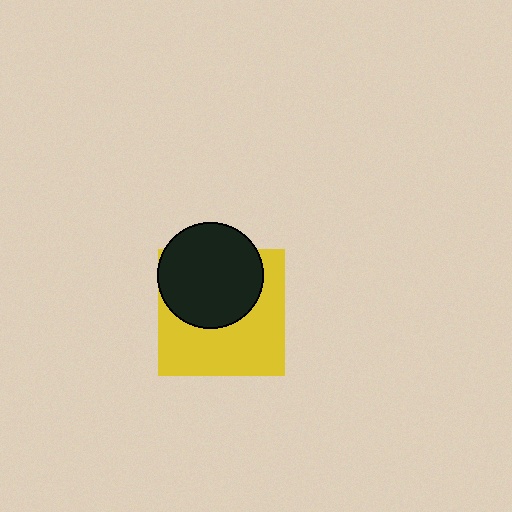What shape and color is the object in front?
The object in front is a black circle.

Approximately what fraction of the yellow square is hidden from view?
Roughly 44% of the yellow square is hidden behind the black circle.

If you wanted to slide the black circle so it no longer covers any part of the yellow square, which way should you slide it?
Slide it up — that is the most direct way to separate the two shapes.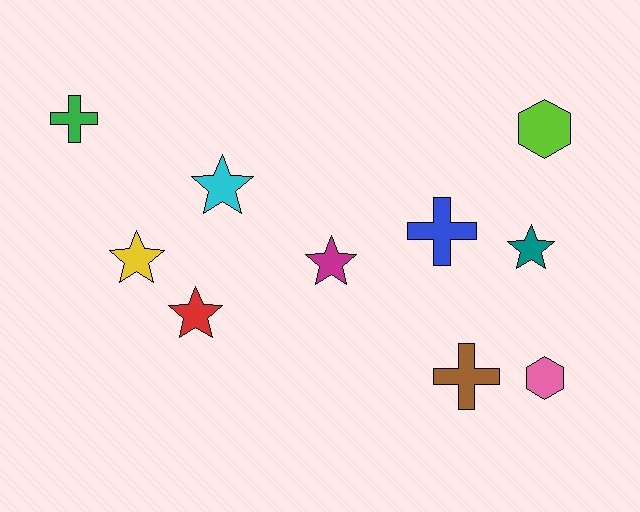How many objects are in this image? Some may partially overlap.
There are 10 objects.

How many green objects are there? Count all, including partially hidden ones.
There is 1 green object.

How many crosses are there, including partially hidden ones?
There are 3 crosses.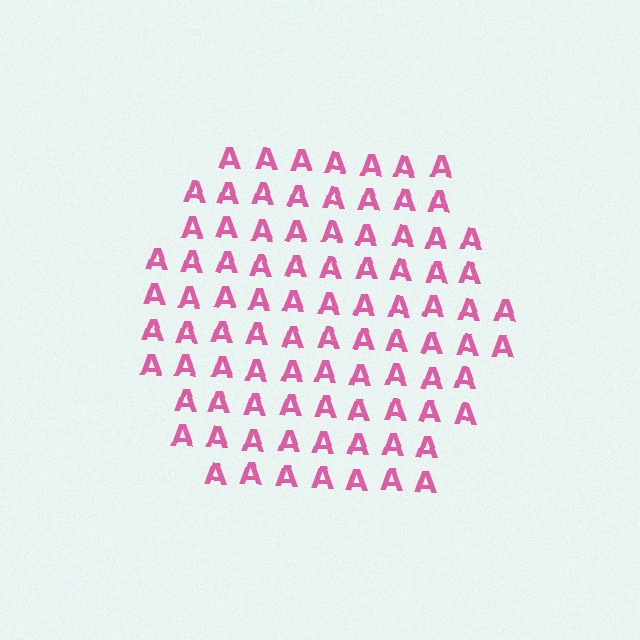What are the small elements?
The small elements are letter A's.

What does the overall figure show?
The overall figure shows a hexagon.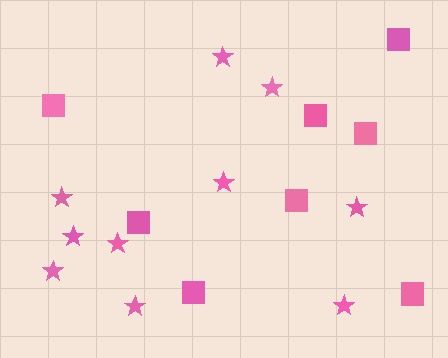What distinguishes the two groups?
There are 2 groups: one group of stars (10) and one group of squares (8).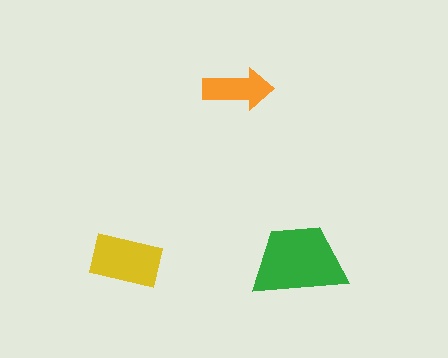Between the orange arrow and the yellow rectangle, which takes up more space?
The yellow rectangle.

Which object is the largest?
The green trapezoid.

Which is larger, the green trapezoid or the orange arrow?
The green trapezoid.